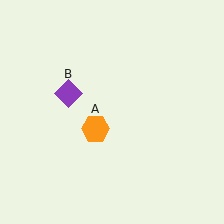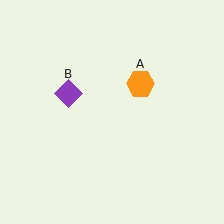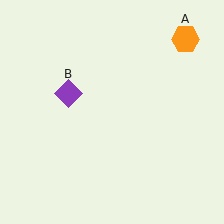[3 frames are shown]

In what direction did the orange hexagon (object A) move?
The orange hexagon (object A) moved up and to the right.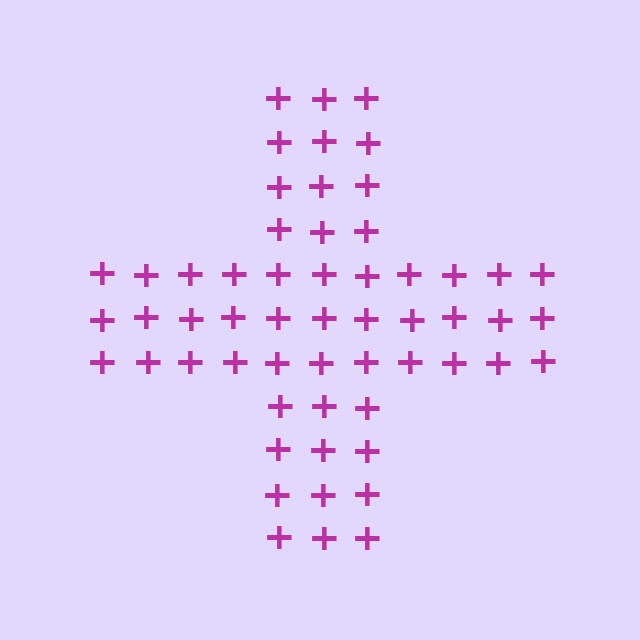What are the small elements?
The small elements are plus signs.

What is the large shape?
The large shape is a cross.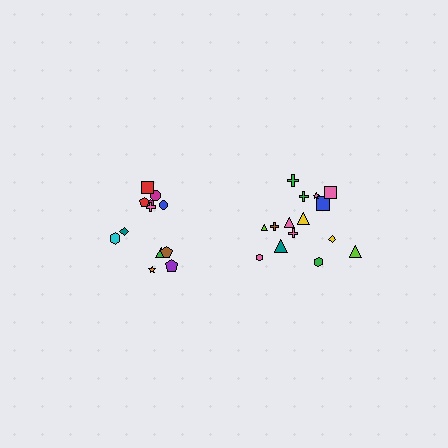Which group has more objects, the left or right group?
The right group.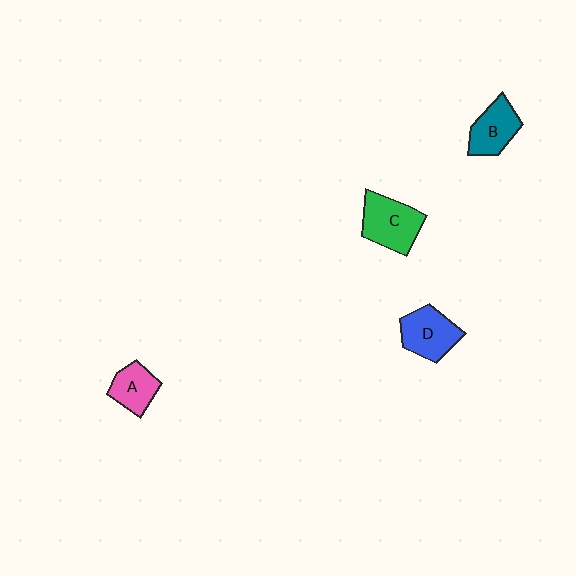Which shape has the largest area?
Shape C (green).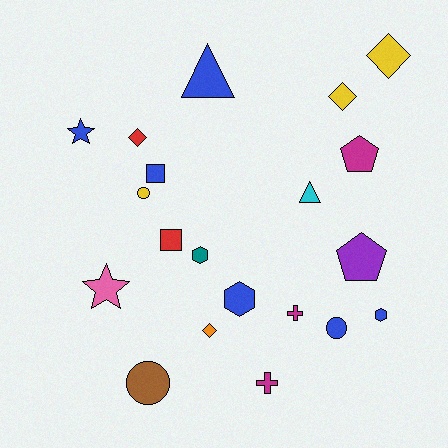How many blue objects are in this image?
There are 6 blue objects.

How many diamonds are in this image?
There are 4 diamonds.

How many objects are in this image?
There are 20 objects.